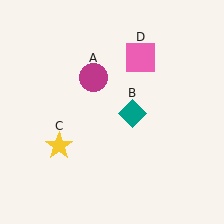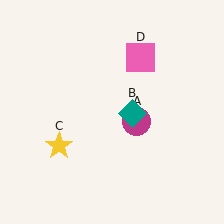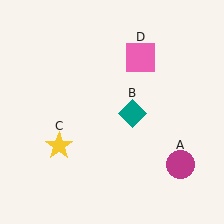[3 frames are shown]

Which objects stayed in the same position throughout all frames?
Teal diamond (object B) and yellow star (object C) and pink square (object D) remained stationary.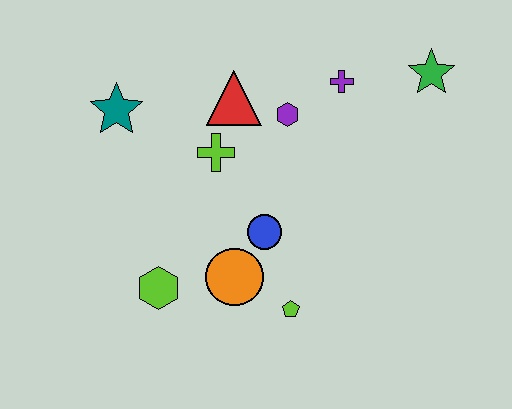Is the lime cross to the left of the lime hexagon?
No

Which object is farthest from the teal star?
The green star is farthest from the teal star.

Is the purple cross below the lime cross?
No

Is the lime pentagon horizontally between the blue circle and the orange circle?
No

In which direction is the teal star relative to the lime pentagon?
The teal star is above the lime pentagon.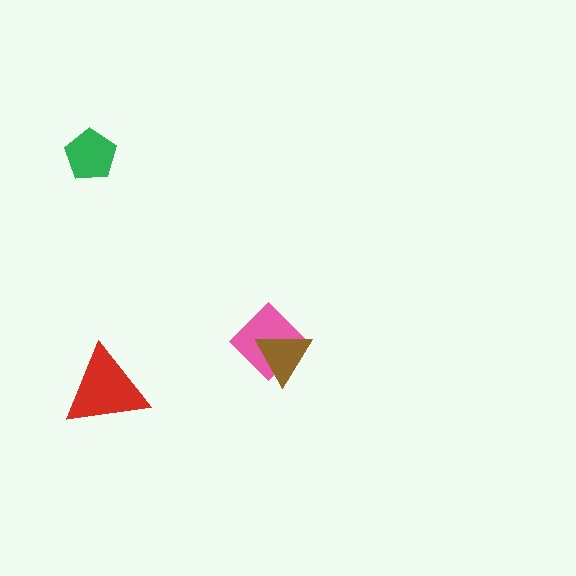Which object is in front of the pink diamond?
The brown triangle is in front of the pink diamond.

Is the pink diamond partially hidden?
Yes, it is partially covered by another shape.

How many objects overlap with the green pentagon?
0 objects overlap with the green pentagon.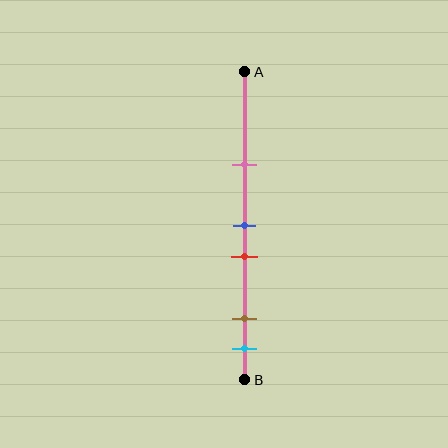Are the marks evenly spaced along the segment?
No, the marks are not evenly spaced.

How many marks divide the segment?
There are 5 marks dividing the segment.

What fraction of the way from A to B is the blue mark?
The blue mark is approximately 50% (0.5) of the way from A to B.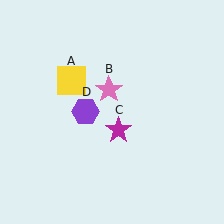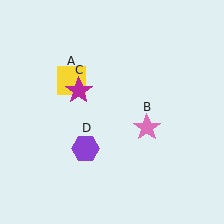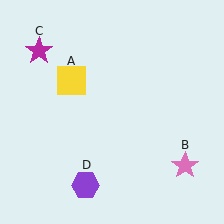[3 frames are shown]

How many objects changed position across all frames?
3 objects changed position: pink star (object B), magenta star (object C), purple hexagon (object D).